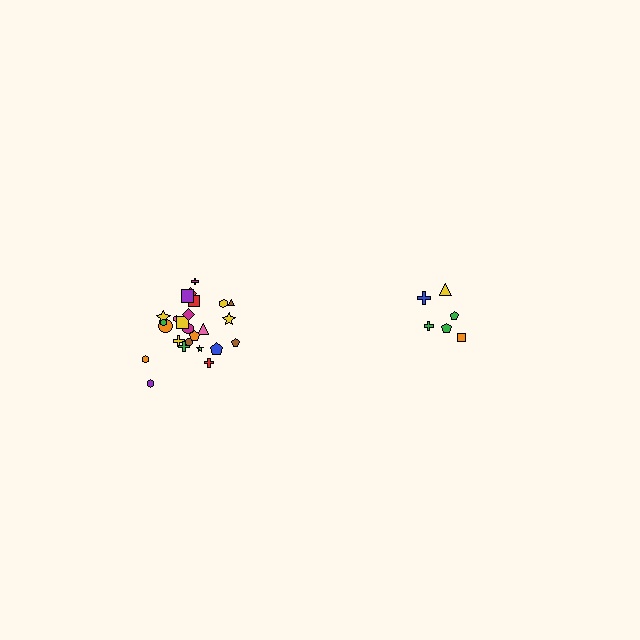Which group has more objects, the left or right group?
The left group.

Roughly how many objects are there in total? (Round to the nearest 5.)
Roughly 30 objects in total.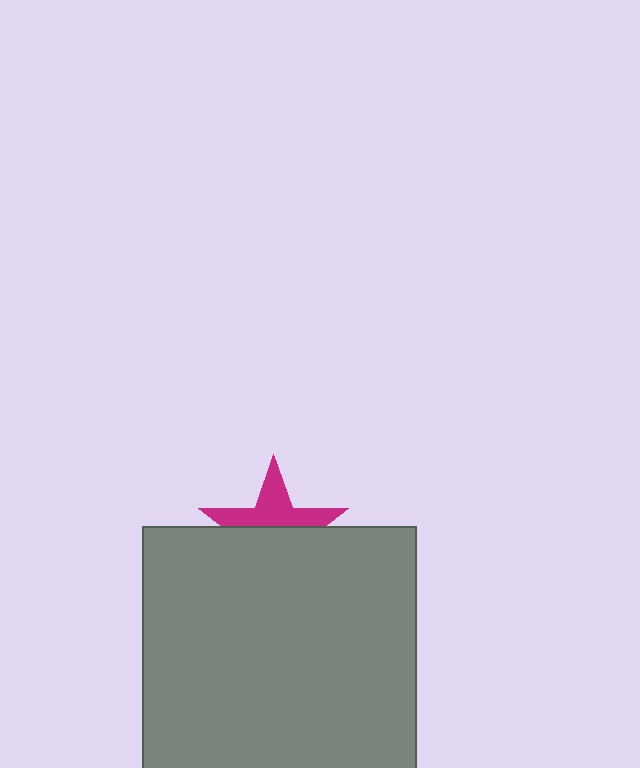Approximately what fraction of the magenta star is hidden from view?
Roughly 55% of the magenta star is hidden behind the gray rectangle.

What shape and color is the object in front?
The object in front is a gray rectangle.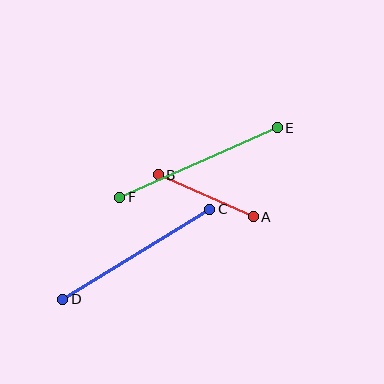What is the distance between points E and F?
The distance is approximately 172 pixels.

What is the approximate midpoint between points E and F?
The midpoint is at approximately (199, 163) pixels.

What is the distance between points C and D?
The distance is approximately 172 pixels.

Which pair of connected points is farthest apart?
Points C and D are farthest apart.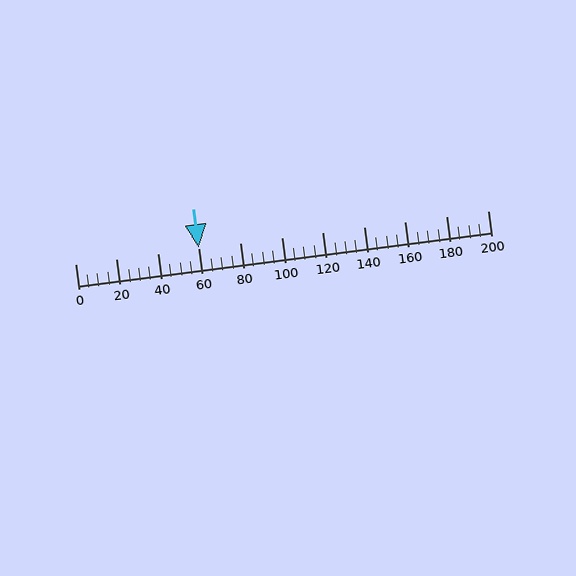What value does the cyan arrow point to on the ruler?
The cyan arrow points to approximately 60.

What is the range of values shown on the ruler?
The ruler shows values from 0 to 200.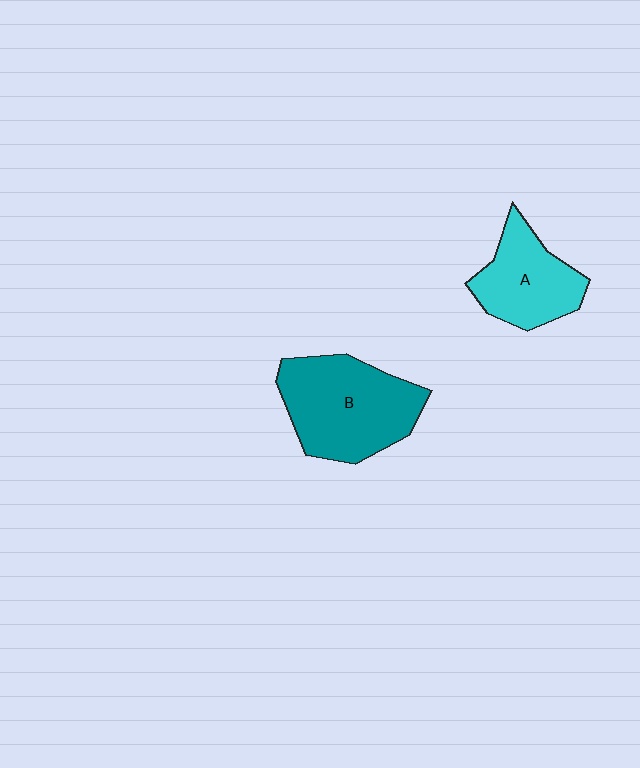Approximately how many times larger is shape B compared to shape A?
Approximately 1.5 times.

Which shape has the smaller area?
Shape A (cyan).